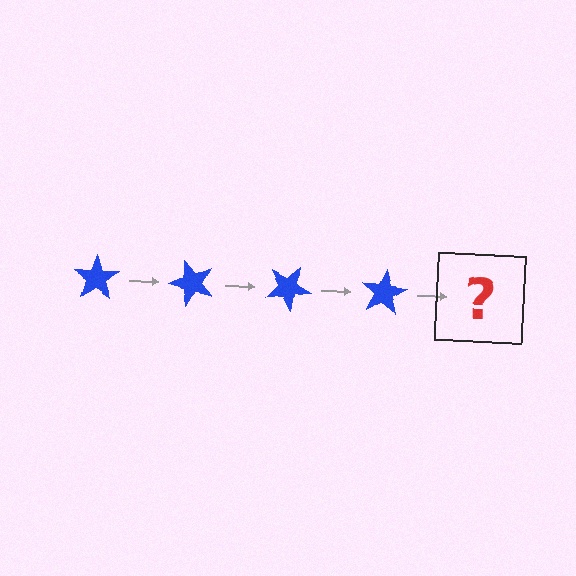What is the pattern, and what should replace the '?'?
The pattern is that the star rotates 50 degrees each step. The '?' should be a blue star rotated 200 degrees.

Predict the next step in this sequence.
The next step is a blue star rotated 200 degrees.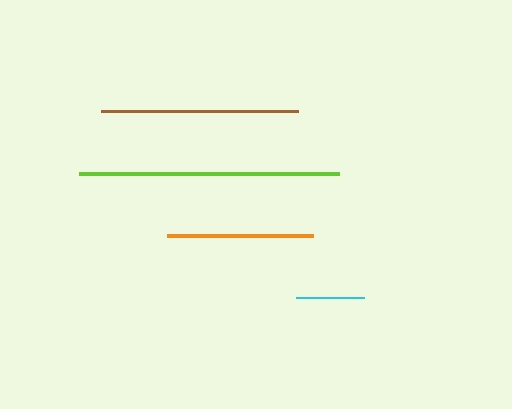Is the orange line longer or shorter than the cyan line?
The orange line is longer than the cyan line.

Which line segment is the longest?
The lime line is the longest at approximately 260 pixels.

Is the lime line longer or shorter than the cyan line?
The lime line is longer than the cyan line.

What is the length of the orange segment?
The orange segment is approximately 146 pixels long.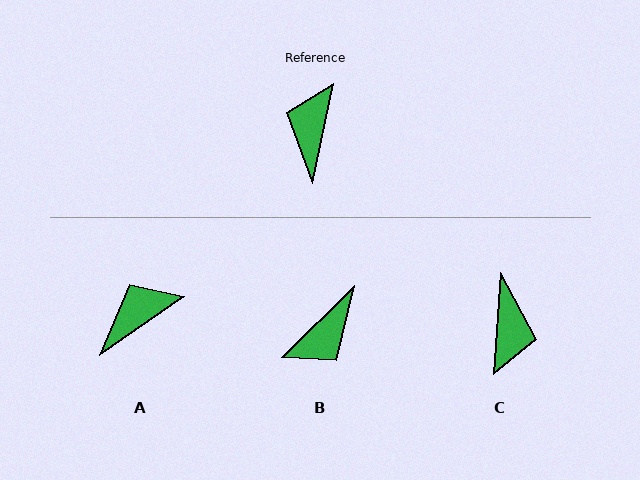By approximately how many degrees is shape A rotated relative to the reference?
Approximately 43 degrees clockwise.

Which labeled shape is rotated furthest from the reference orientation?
C, about 172 degrees away.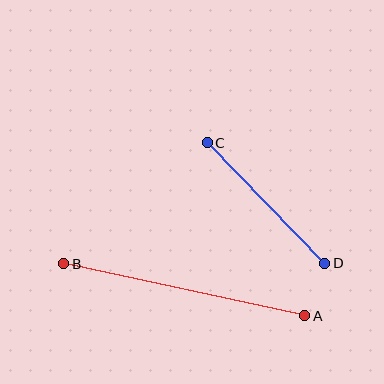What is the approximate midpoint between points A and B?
The midpoint is at approximately (184, 290) pixels.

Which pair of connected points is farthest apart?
Points A and B are farthest apart.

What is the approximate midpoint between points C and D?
The midpoint is at approximately (266, 203) pixels.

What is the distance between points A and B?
The distance is approximately 247 pixels.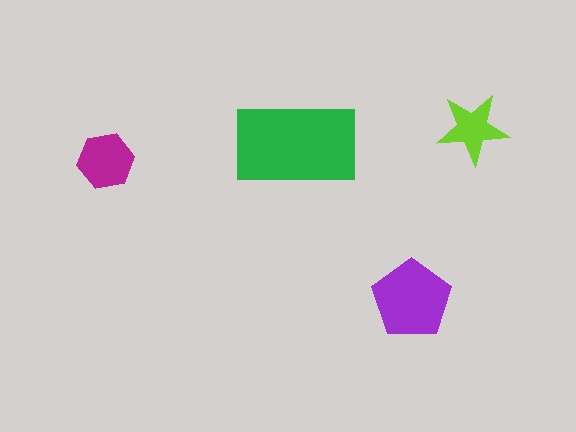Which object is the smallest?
The lime star.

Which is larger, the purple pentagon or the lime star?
The purple pentagon.